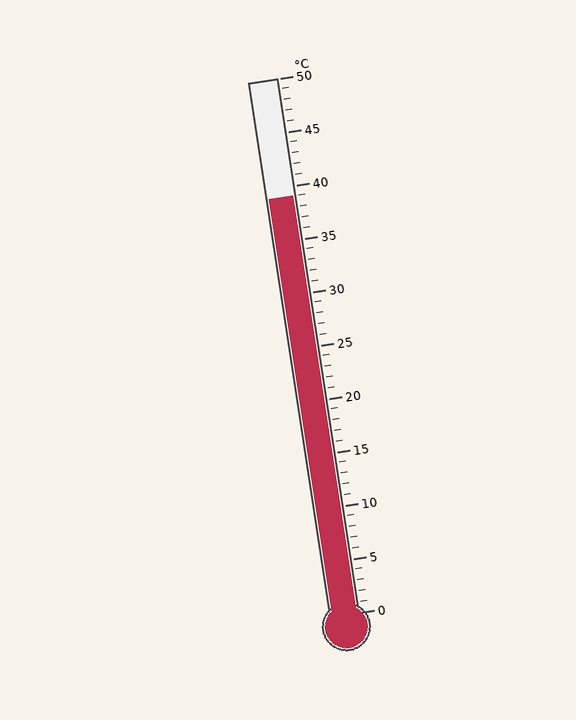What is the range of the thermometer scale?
The thermometer scale ranges from 0°C to 50°C.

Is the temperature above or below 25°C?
The temperature is above 25°C.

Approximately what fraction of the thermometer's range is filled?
The thermometer is filled to approximately 80% of its range.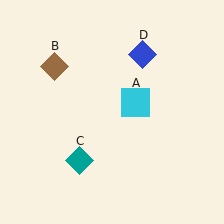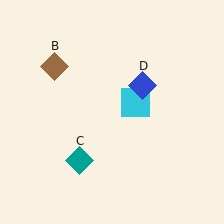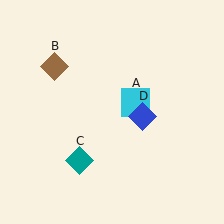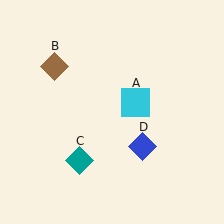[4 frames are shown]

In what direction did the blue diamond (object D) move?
The blue diamond (object D) moved down.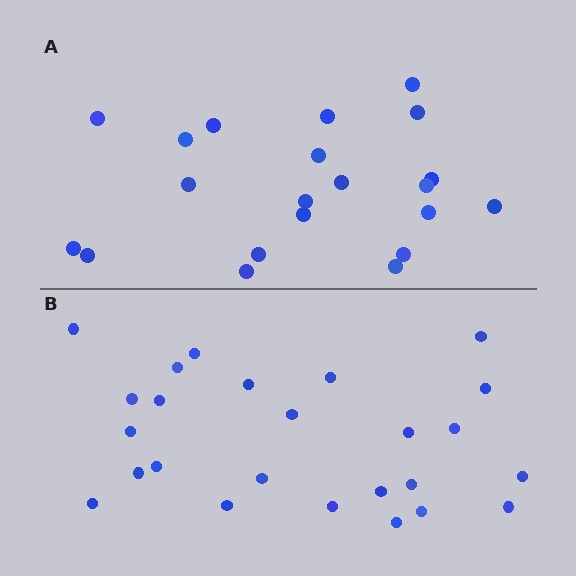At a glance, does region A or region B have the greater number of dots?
Region B (the bottom region) has more dots.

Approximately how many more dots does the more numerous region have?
Region B has about 4 more dots than region A.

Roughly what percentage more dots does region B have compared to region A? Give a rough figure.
About 20% more.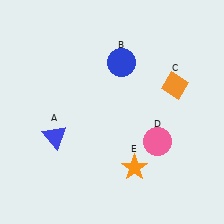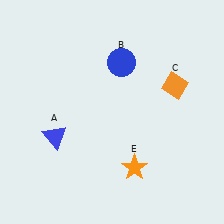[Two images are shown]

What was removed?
The pink circle (D) was removed in Image 2.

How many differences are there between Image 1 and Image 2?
There is 1 difference between the two images.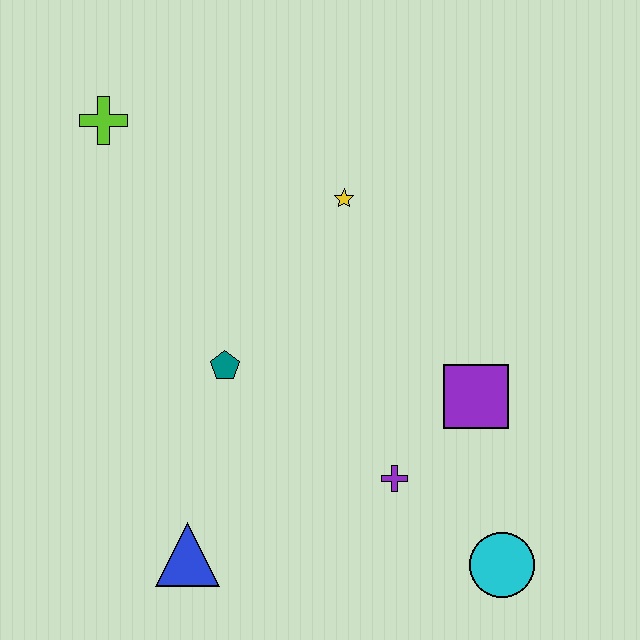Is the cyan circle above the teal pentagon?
No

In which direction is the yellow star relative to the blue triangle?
The yellow star is above the blue triangle.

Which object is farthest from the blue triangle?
The lime cross is farthest from the blue triangle.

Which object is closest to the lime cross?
The yellow star is closest to the lime cross.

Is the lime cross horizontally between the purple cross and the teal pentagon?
No